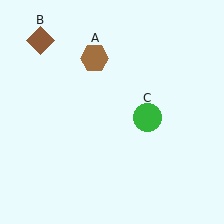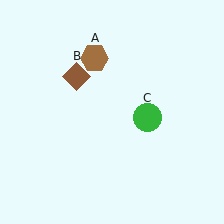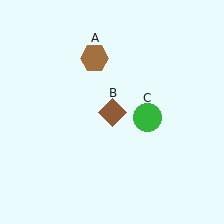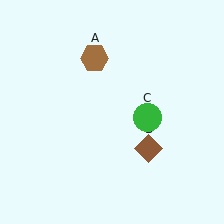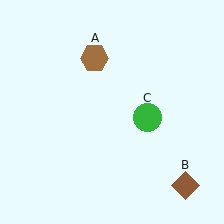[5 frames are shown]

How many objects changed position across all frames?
1 object changed position: brown diamond (object B).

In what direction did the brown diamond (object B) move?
The brown diamond (object B) moved down and to the right.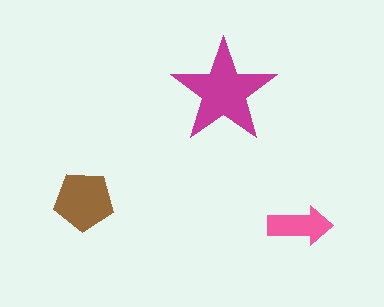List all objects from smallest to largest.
The pink arrow, the brown pentagon, the magenta star.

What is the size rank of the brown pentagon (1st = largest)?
2nd.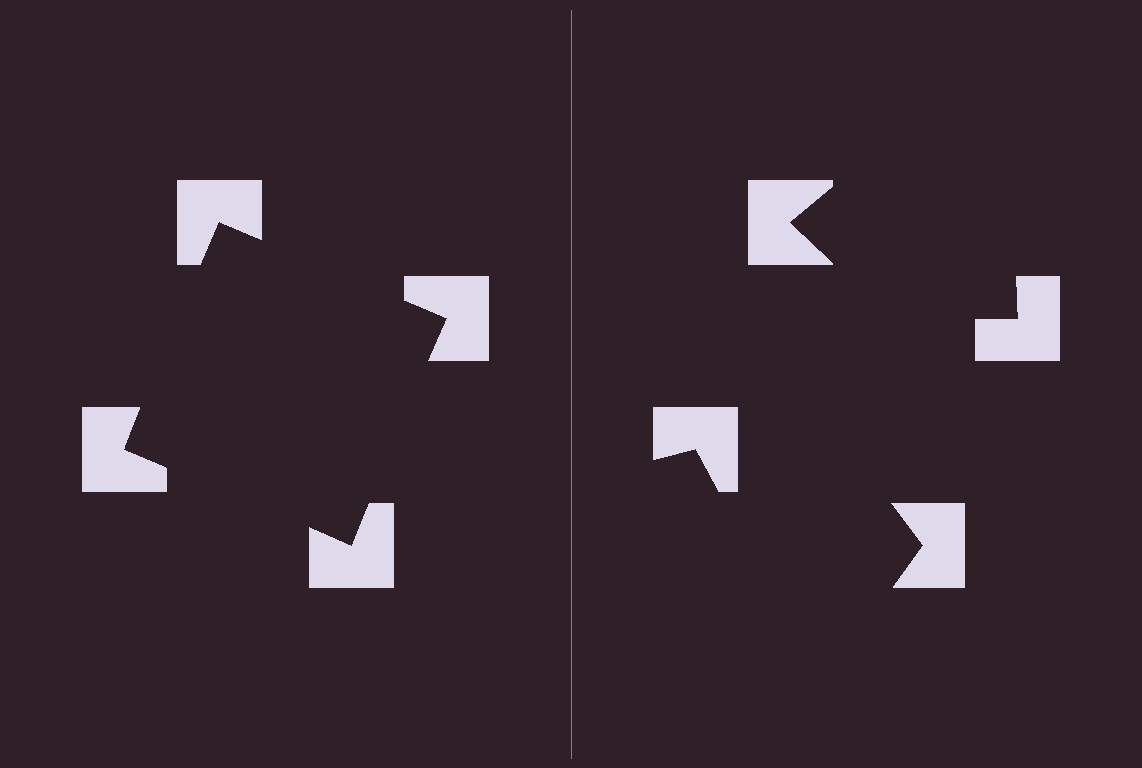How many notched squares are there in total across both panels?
8 — 4 on each side.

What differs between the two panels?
The notched squares are positioned identically on both sides; only the wedge orientations differ. On the left they align to a square; on the right they are misaligned.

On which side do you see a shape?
An illusory square appears on the left side. On the right side the wedge cuts are rotated, so no coherent shape forms.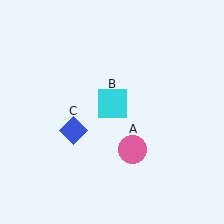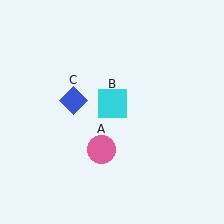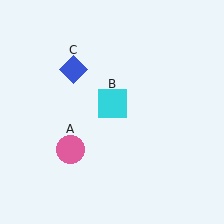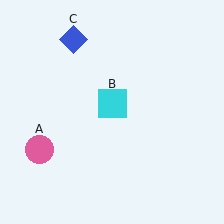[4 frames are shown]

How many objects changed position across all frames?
2 objects changed position: pink circle (object A), blue diamond (object C).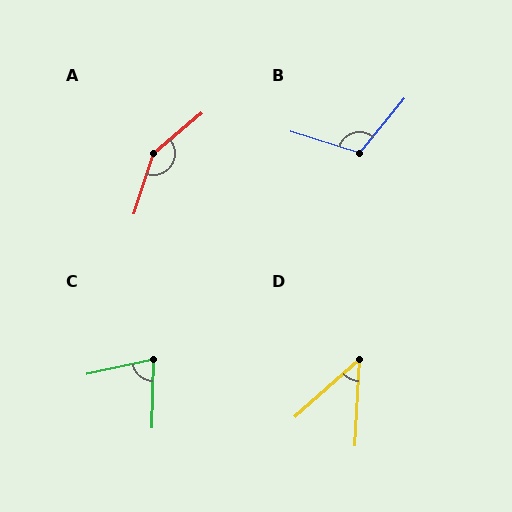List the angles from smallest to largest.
D (46°), C (77°), B (112°), A (148°).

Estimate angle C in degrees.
Approximately 77 degrees.